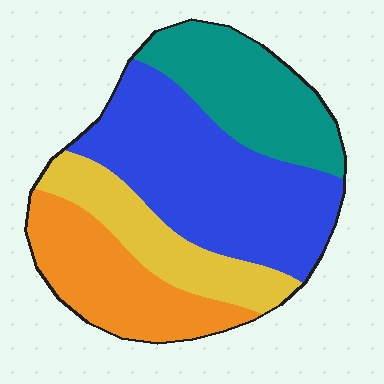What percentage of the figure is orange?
Orange covers 21% of the figure.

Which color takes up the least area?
Yellow, at roughly 15%.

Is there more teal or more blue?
Blue.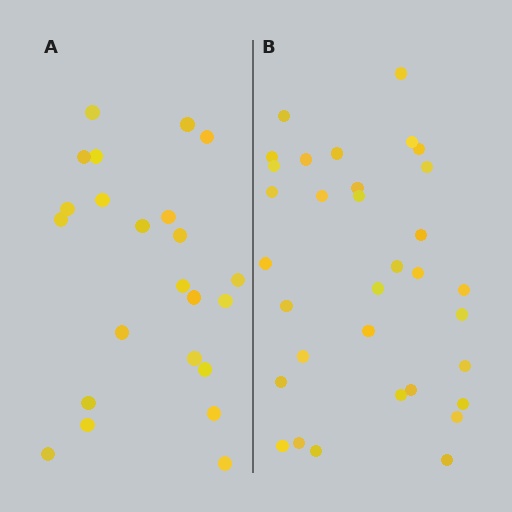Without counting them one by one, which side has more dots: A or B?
Region B (the right region) has more dots.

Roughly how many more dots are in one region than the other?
Region B has roughly 10 or so more dots than region A.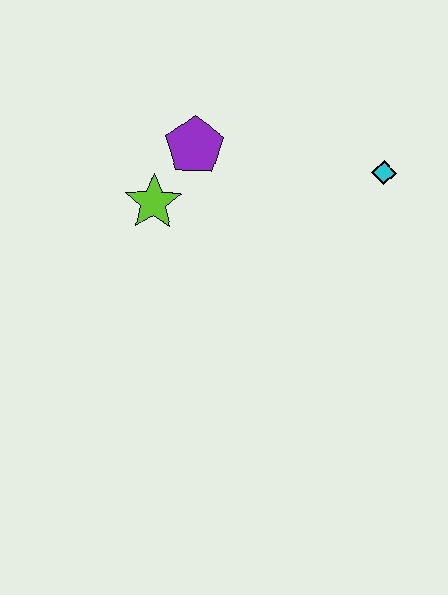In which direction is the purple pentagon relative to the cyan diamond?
The purple pentagon is to the left of the cyan diamond.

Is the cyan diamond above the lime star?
Yes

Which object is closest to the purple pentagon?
The lime star is closest to the purple pentagon.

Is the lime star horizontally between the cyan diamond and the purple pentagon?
No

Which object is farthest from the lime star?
The cyan diamond is farthest from the lime star.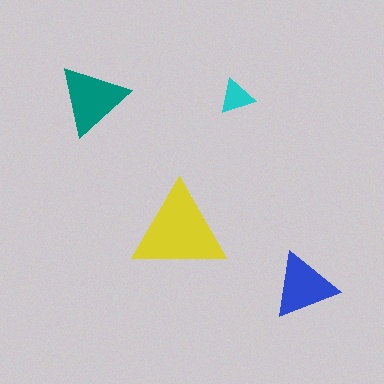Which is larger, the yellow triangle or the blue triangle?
The yellow one.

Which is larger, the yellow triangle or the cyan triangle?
The yellow one.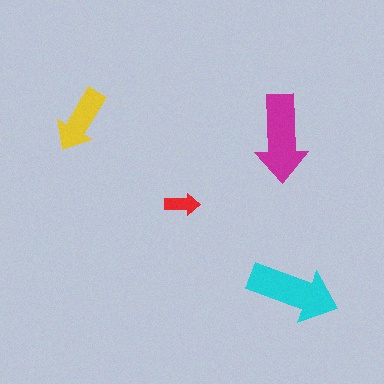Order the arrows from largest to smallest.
the cyan one, the magenta one, the yellow one, the red one.